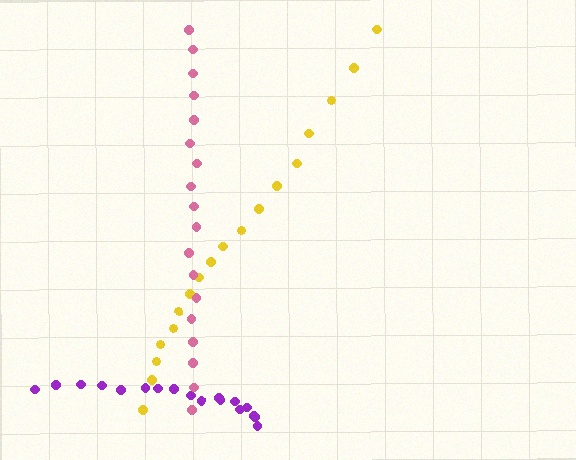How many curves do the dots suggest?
There are 3 distinct paths.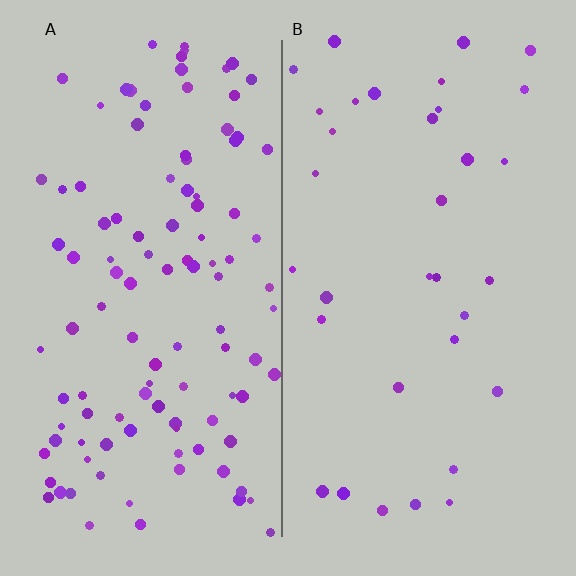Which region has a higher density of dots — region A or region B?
A (the left).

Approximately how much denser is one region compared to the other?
Approximately 3.2× — region A over region B.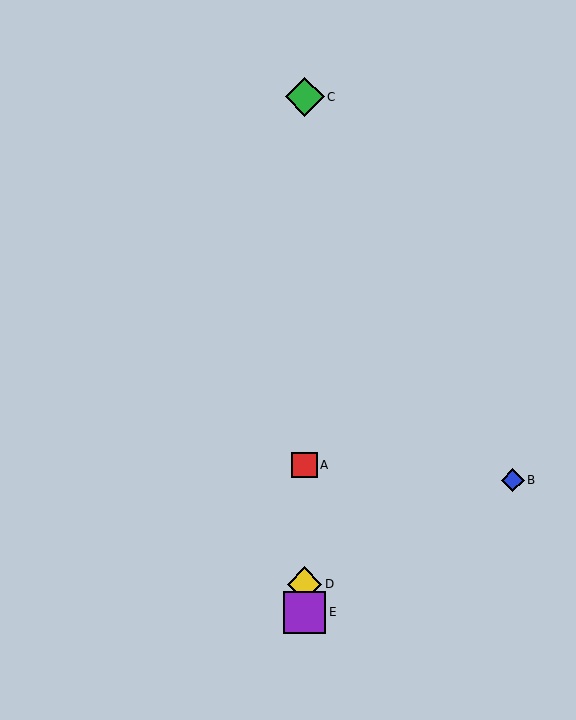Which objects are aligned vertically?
Objects A, C, D, E are aligned vertically.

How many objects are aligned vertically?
4 objects (A, C, D, E) are aligned vertically.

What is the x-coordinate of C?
Object C is at x≈305.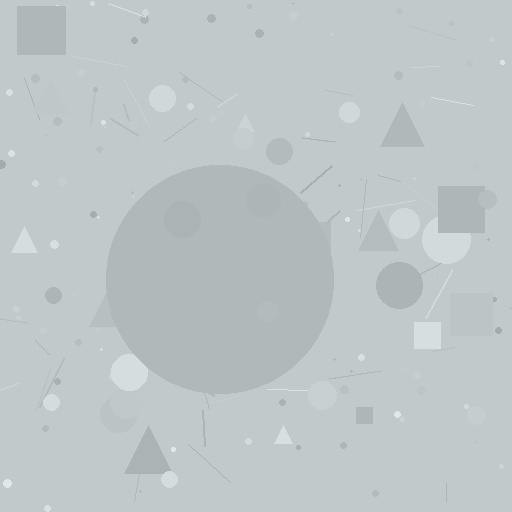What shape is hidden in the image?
A circle is hidden in the image.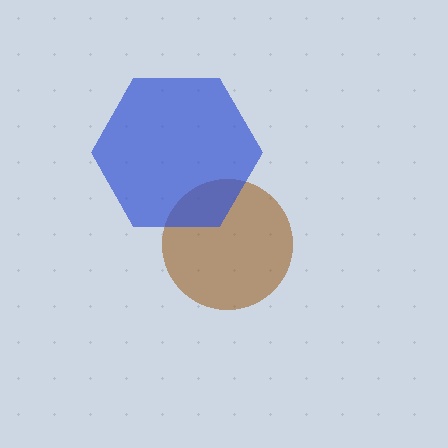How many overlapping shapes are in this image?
There are 2 overlapping shapes in the image.